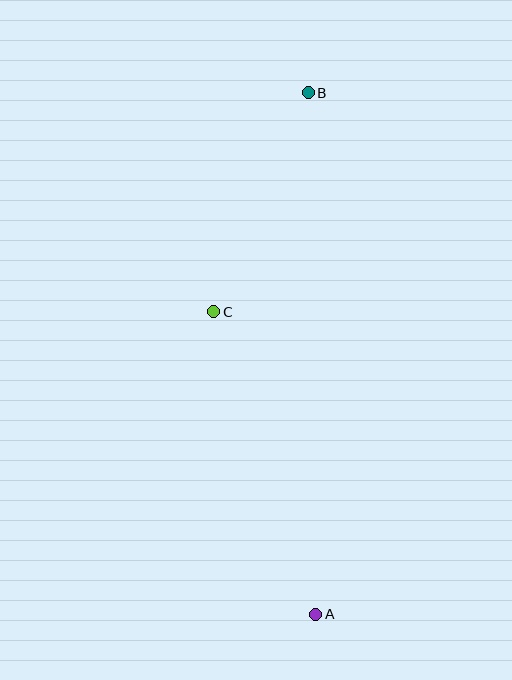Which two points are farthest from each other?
Points A and B are farthest from each other.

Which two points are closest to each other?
Points B and C are closest to each other.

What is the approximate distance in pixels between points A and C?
The distance between A and C is approximately 320 pixels.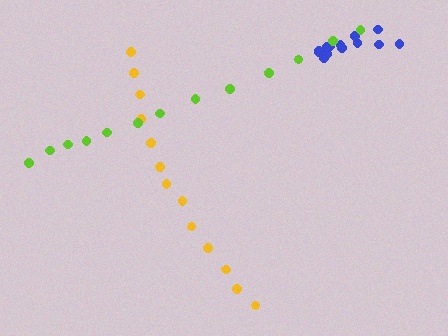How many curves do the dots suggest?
There are 3 distinct paths.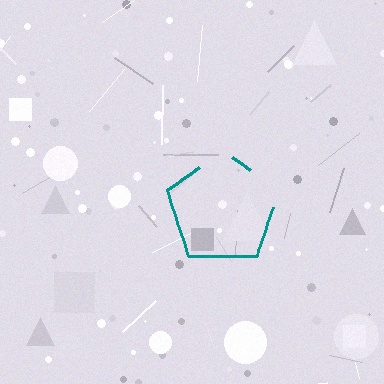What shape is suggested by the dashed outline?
The dashed outline suggests a pentagon.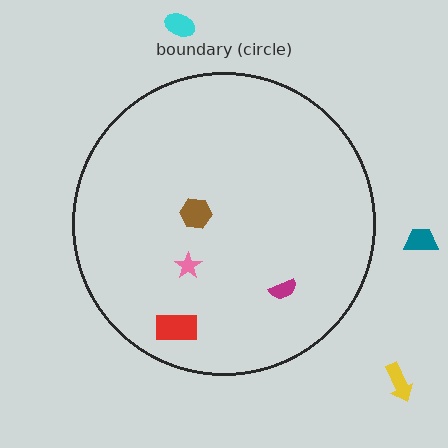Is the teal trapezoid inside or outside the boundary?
Outside.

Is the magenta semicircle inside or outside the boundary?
Inside.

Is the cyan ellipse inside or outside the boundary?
Outside.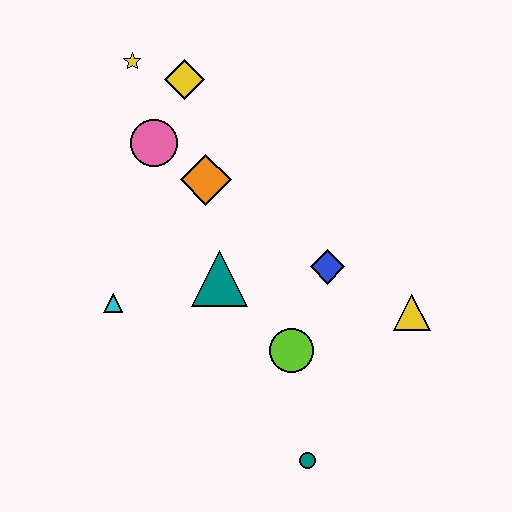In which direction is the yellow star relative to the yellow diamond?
The yellow star is to the left of the yellow diamond.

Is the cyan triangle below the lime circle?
No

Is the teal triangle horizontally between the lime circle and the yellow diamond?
Yes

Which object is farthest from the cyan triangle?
The yellow triangle is farthest from the cyan triangle.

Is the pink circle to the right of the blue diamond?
No